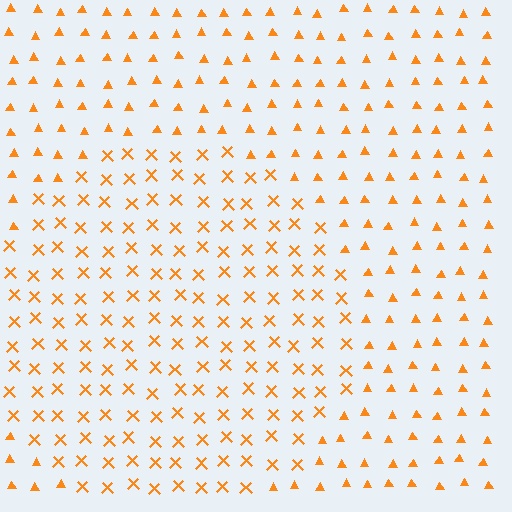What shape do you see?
I see a circle.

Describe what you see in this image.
The image is filled with small orange elements arranged in a uniform grid. A circle-shaped region contains X marks, while the surrounding area contains triangles. The boundary is defined purely by the change in element shape.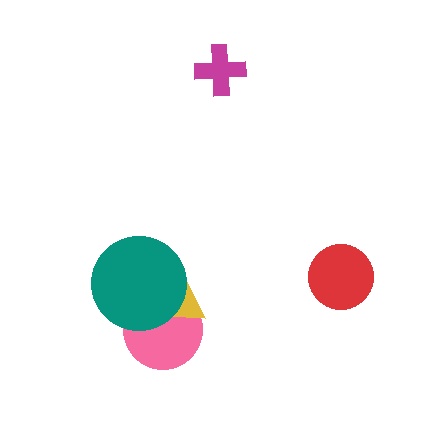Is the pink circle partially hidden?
Yes, it is partially covered by another shape.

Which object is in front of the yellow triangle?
The teal circle is in front of the yellow triangle.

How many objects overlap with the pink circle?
2 objects overlap with the pink circle.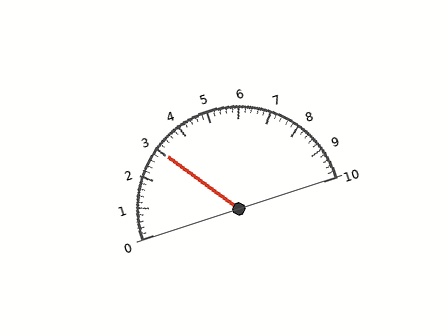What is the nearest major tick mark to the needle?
The nearest major tick mark is 3.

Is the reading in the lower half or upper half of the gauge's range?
The reading is in the lower half of the range (0 to 10).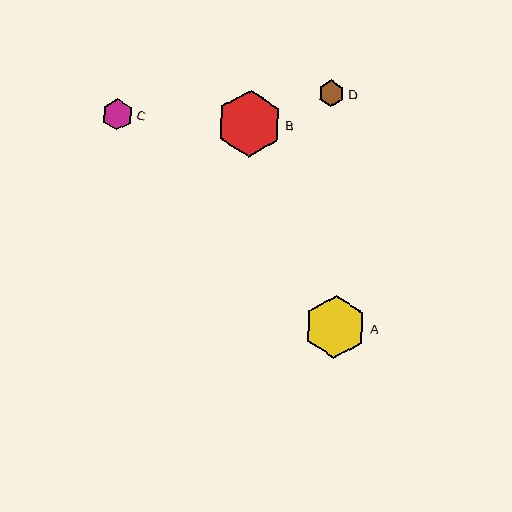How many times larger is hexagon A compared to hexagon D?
Hexagon A is approximately 2.4 times the size of hexagon D.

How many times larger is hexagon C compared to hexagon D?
Hexagon C is approximately 1.2 times the size of hexagon D.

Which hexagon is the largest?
Hexagon B is the largest with a size of approximately 66 pixels.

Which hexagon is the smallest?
Hexagon D is the smallest with a size of approximately 26 pixels.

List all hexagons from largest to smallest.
From largest to smallest: B, A, C, D.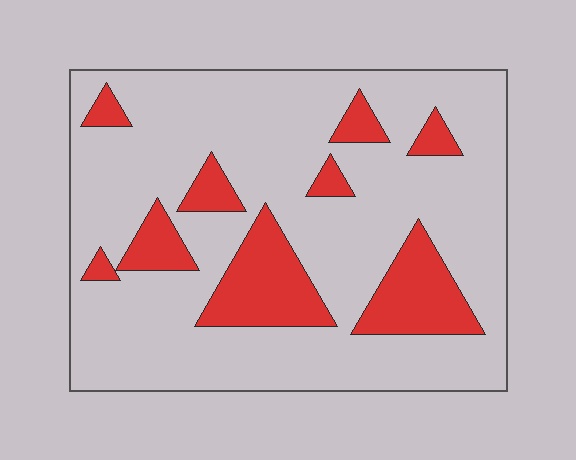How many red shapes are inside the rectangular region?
9.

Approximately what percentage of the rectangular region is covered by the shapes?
Approximately 20%.